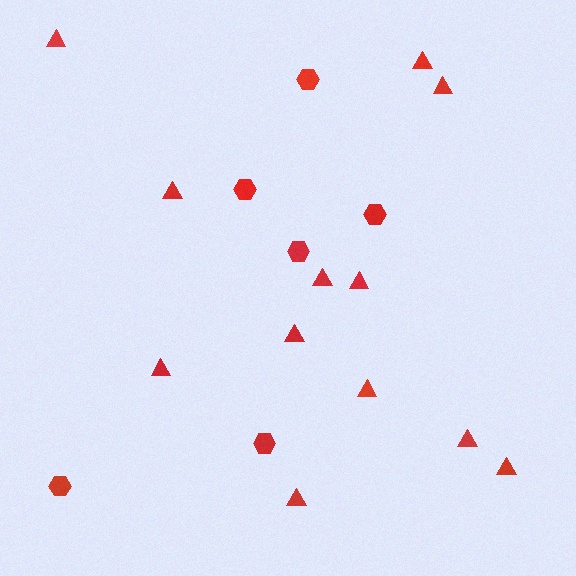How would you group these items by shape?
There are 2 groups: one group of hexagons (6) and one group of triangles (12).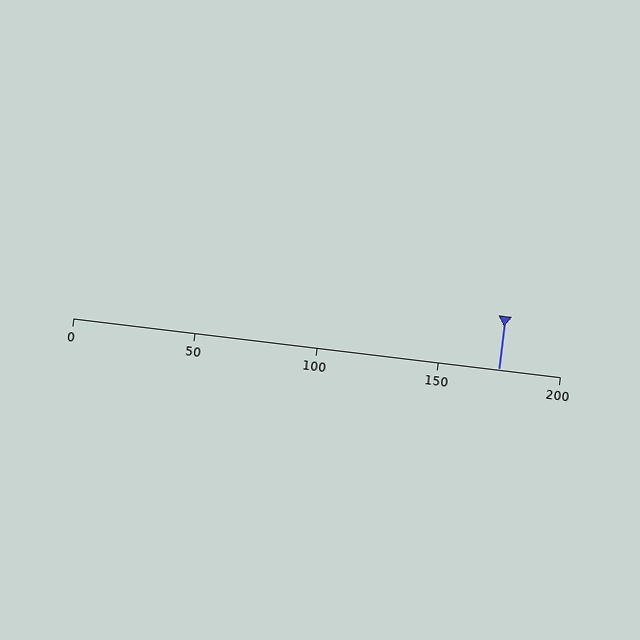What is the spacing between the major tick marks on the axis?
The major ticks are spaced 50 apart.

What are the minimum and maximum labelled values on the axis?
The axis runs from 0 to 200.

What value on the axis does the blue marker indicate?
The marker indicates approximately 175.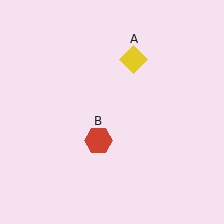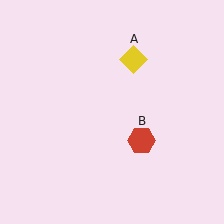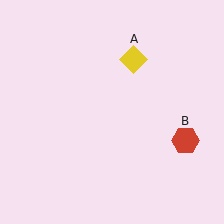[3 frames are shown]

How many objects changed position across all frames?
1 object changed position: red hexagon (object B).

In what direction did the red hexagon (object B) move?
The red hexagon (object B) moved right.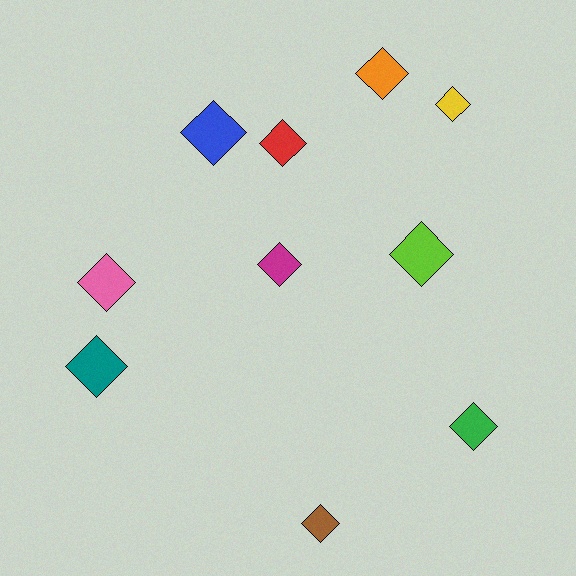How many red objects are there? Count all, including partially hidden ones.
There is 1 red object.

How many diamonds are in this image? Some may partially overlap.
There are 10 diamonds.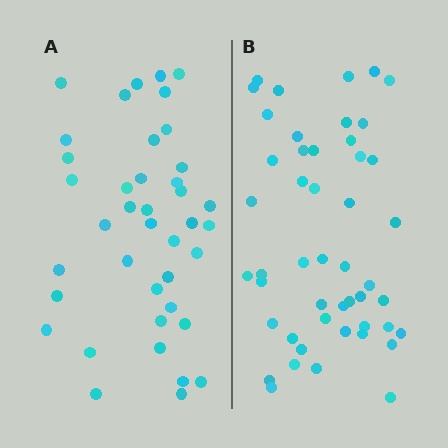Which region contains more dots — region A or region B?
Region B (the right region) has more dots.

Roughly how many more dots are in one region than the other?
Region B has roughly 8 or so more dots than region A.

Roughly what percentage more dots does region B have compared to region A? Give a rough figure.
About 20% more.